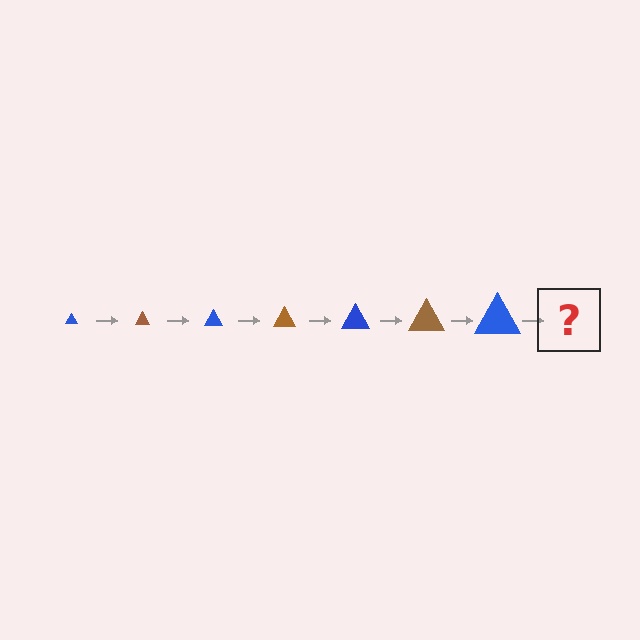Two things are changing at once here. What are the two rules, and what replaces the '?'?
The two rules are that the triangle grows larger each step and the color cycles through blue and brown. The '?' should be a brown triangle, larger than the previous one.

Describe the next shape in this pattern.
It should be a brown triangle, larger than the previous one.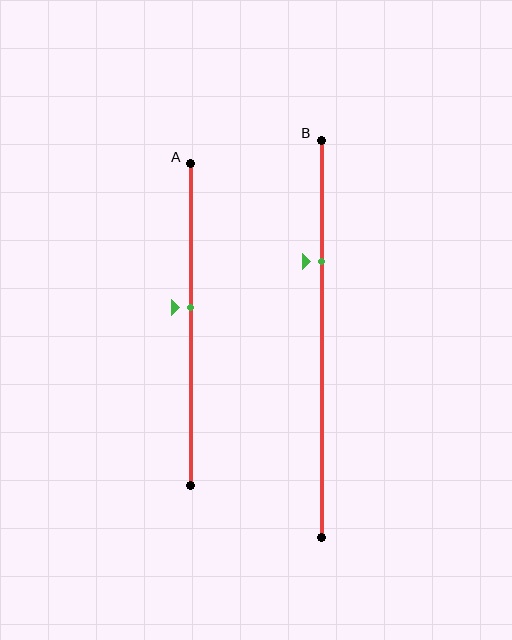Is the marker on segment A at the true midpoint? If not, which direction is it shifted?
No, the marker on segment A is shifted upward by about 6% of the segment length.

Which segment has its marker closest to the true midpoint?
Segment A has its marker closest to the true midpoint.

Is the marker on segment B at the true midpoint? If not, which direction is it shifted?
No, the marker on segment B is shifted upward by about 20% of the segment length.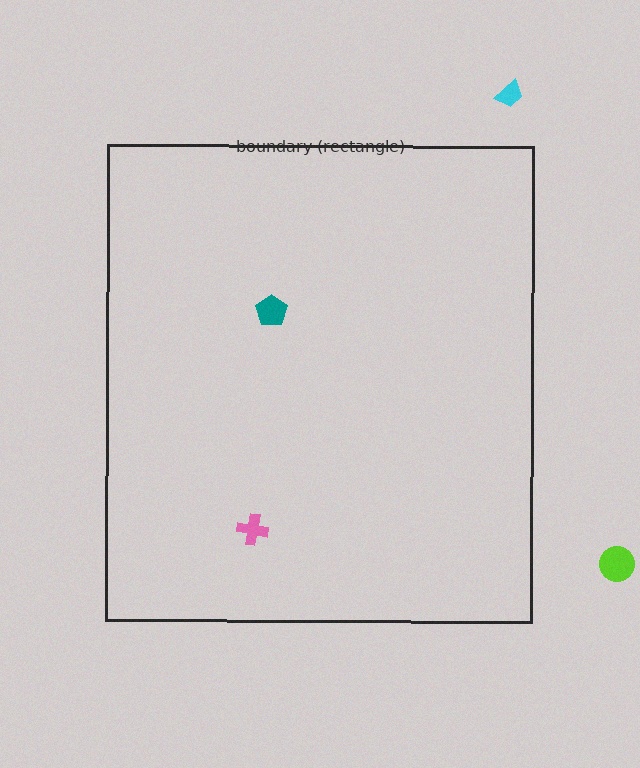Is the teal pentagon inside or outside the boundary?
Inside.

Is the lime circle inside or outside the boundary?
Outside.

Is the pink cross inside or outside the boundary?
Inside.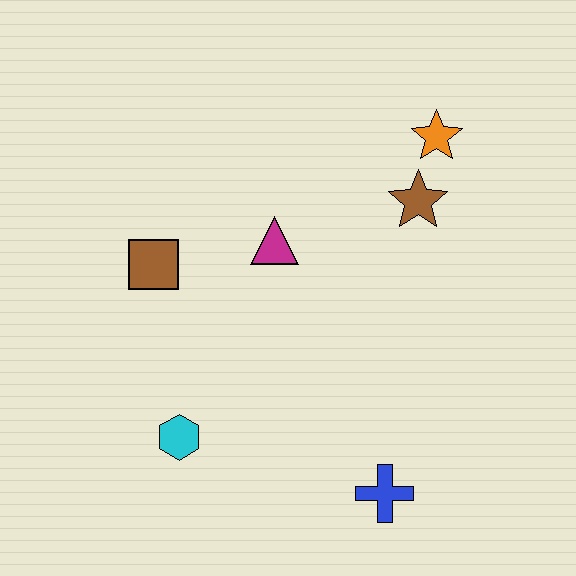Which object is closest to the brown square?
The magenta triangle is closest to the brown square.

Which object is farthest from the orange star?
The cyan hexagon is farthest from the orange star.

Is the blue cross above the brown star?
No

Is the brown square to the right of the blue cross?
No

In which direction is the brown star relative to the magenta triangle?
The brown star is to the right of the magenta triangle.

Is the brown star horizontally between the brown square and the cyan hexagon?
No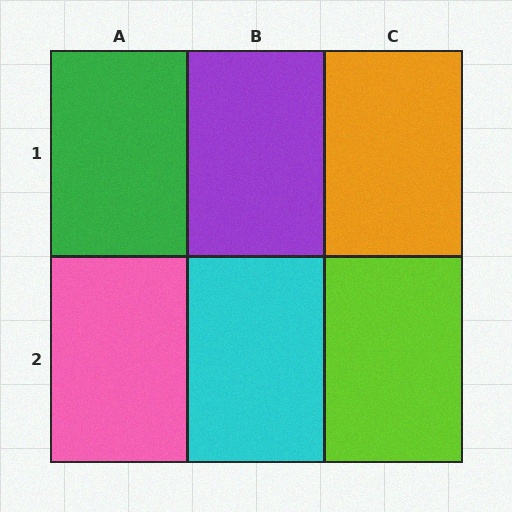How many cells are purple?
1 cell is purple.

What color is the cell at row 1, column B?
Purple.